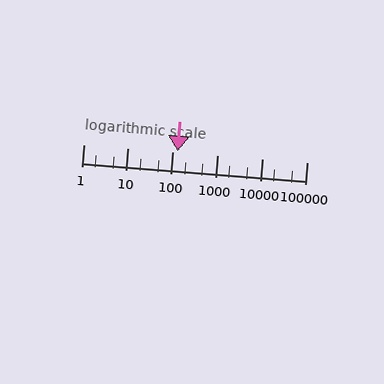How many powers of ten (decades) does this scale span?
The scale spans 5 decades, from 1 to 100000.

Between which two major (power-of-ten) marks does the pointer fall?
The pointer is between 100 and 1000.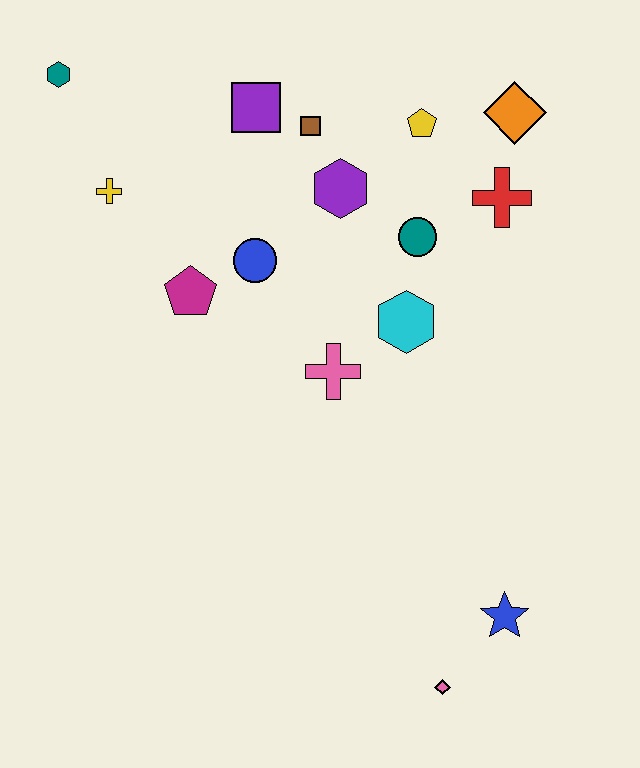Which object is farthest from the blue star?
The teal hexagon is farthest from the blue star.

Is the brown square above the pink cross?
Yes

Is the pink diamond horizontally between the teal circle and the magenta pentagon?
No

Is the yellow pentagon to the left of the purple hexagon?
No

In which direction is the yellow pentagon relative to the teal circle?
The yellow pentagon is above the teal circle.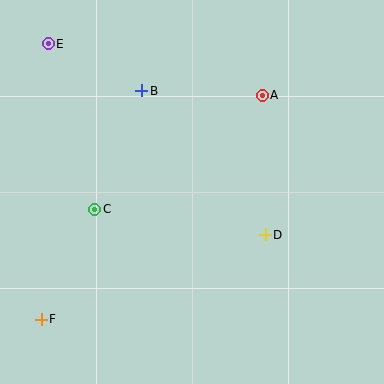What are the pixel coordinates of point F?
Point F is at (41, 319).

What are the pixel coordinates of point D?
Point D is at (265, 235).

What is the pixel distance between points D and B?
The distance between D and B is 190 pixels.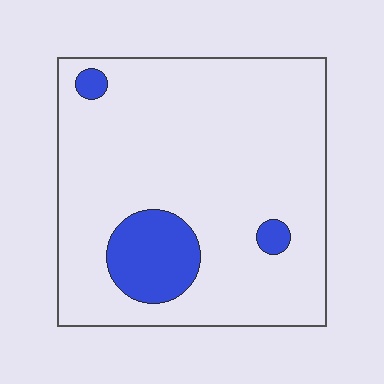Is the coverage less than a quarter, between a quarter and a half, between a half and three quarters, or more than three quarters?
Less than a quarter.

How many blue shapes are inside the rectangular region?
3.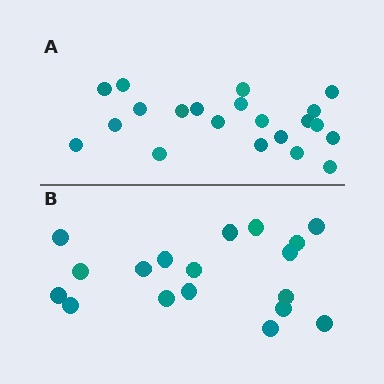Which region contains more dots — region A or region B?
Region A (the top region) has more dots.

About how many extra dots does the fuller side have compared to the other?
Region A has just a few more — roughly 2 or 3 more dots than region B.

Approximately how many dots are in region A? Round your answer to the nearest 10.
About 20 dots. (The exact count is 21, which rounds to 20.)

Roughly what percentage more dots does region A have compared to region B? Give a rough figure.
About 15% more.